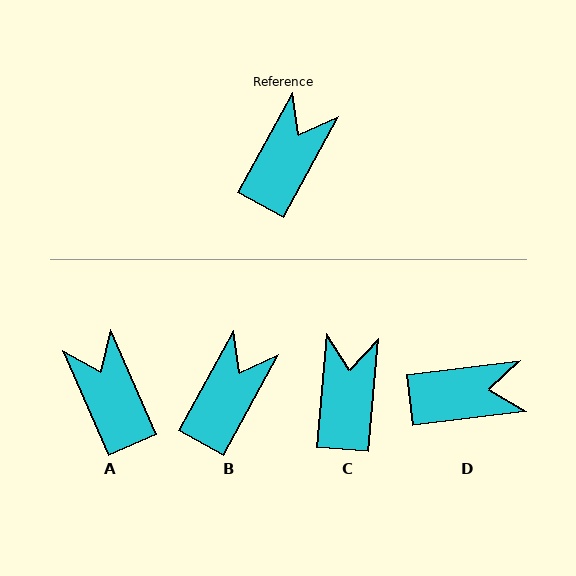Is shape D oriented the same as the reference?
No, it is off by about 54 degrees.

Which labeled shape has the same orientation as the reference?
B.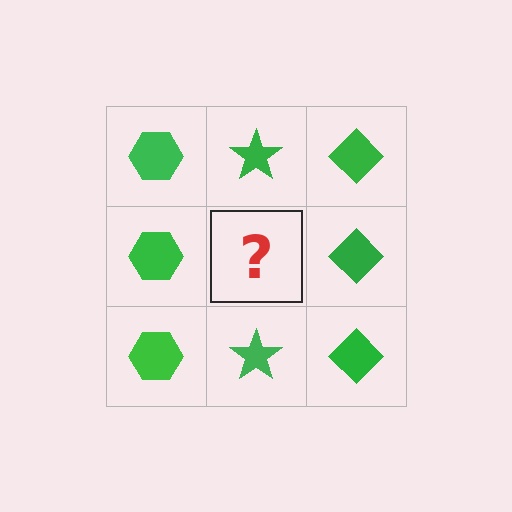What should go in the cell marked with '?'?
The missing cell should contain a green star.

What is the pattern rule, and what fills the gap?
The rule is that each column has a consistent shape. The gap should be filled with a green star.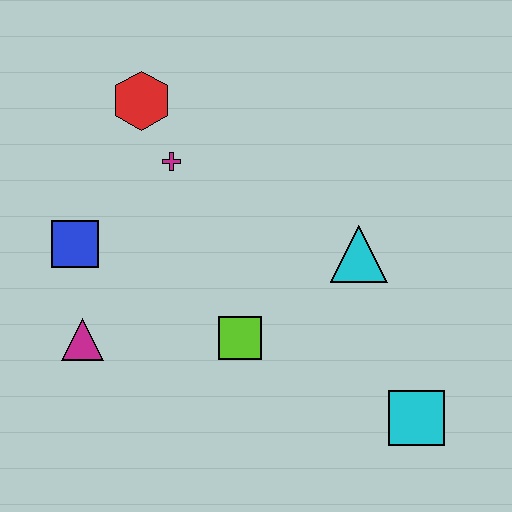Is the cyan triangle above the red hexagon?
No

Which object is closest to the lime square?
The cyan triangle is closest to the lime square.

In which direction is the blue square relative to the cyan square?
The blue square is to the left of the cyan square.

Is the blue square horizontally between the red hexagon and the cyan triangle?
No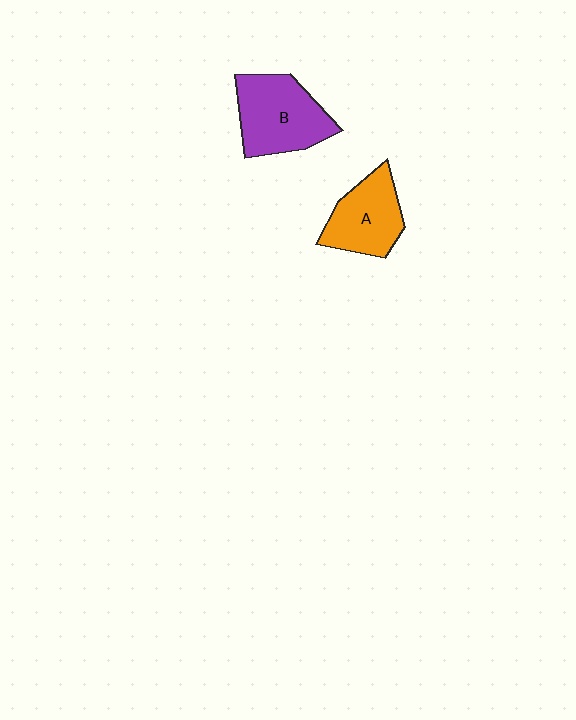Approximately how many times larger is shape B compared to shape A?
Approximately 1.3 times.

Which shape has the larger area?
Shape B (purple).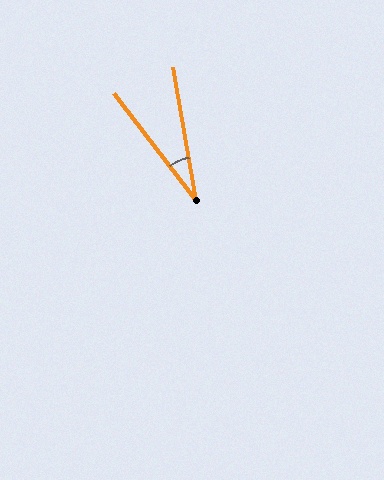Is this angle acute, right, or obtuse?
It is acute.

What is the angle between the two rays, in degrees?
Approximately 27 degrees.